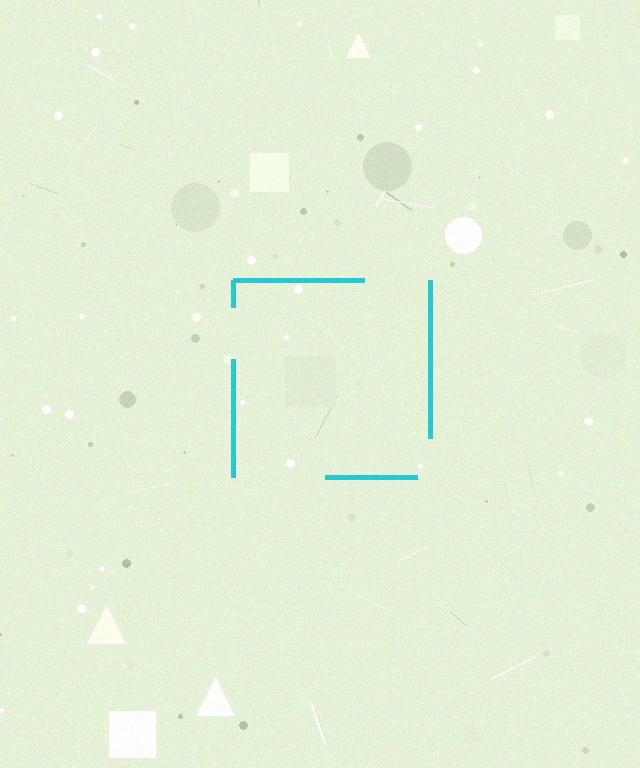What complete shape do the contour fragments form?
The contour fragments form a square.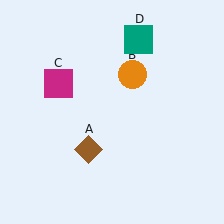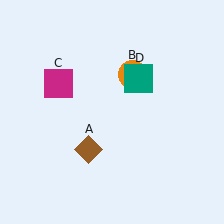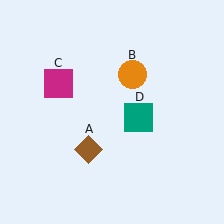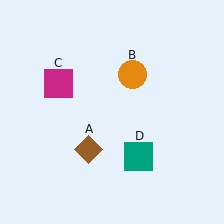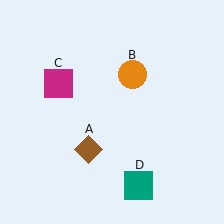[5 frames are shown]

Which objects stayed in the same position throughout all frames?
Brown diamond (object A) and orange circle (object B) and magenta square (object C) remained stationary.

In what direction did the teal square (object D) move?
The teal square (object D) moved down.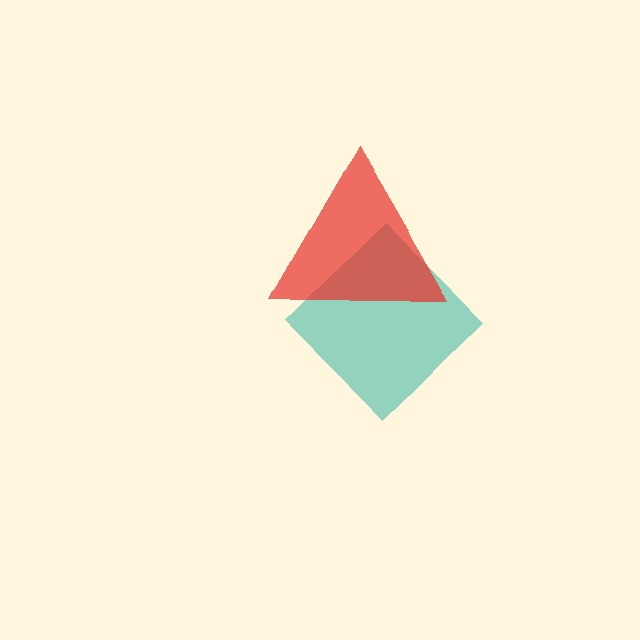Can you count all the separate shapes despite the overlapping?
Yes, there are 2 separate shapes.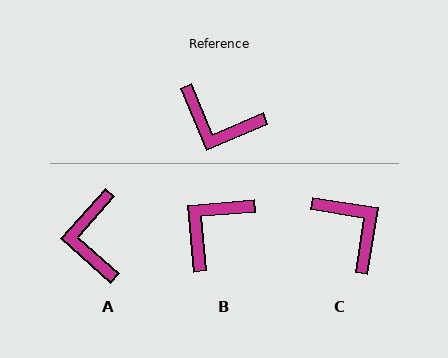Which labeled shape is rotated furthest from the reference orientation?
C, about 148 degrees away.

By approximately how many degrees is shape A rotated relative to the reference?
Approximately 65 degrees clockwise.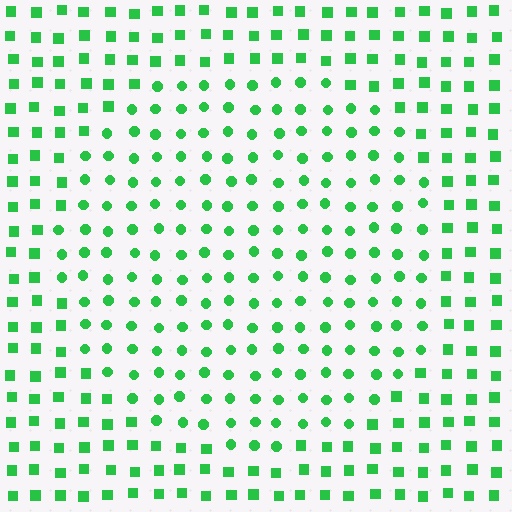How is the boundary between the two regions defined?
The boundary is defined by a change in element shape: circles inside vs. squares outside. All elements share the same color and spacing.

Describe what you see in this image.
The image is filled with small green elements arranged in a uniform grid. A circle-shaped region contains circles, while the surrounding area contains squares. The boundary is defined purely by the change in element shape.